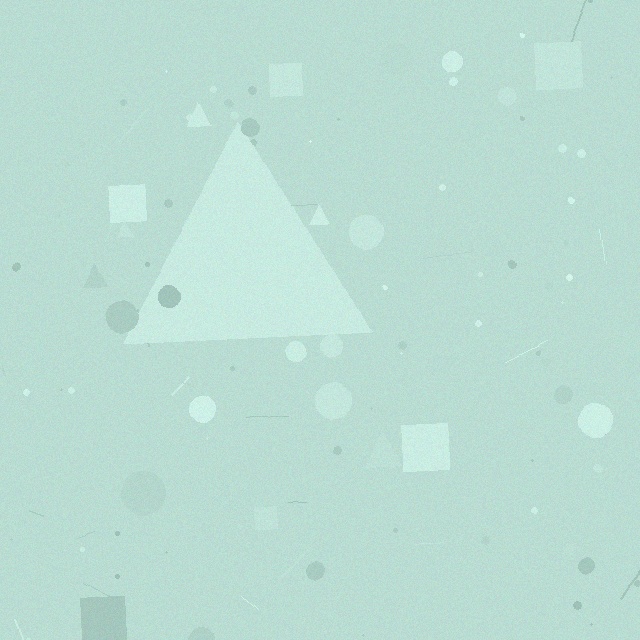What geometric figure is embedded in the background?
A triangle is embedded in the background.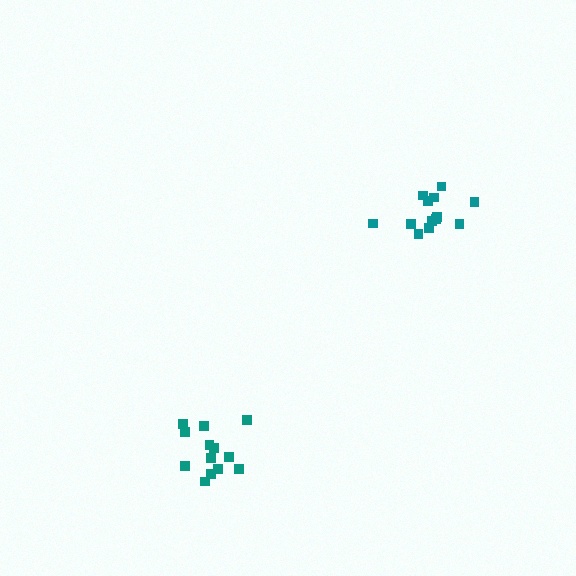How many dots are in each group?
Group 1: 13 dots, Group 2: 13 dots (26 total).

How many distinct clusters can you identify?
There are 2 distinct clusters.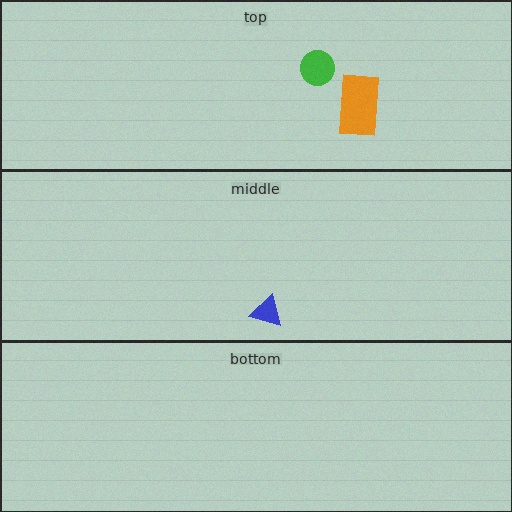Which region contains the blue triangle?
The middle region.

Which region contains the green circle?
The top region.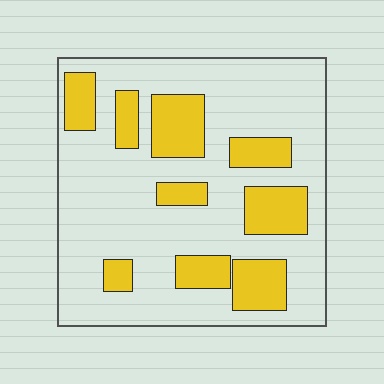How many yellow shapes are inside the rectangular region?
9.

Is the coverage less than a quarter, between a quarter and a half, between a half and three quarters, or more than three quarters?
Between a quarter and a half.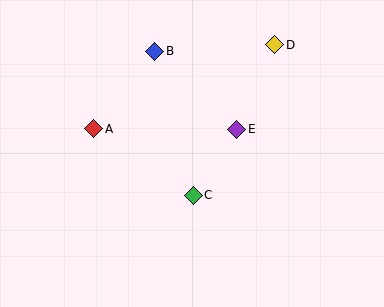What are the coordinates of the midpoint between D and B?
The midpoint between D and B is at (215, 48).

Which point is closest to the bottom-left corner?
Point A is closest to the bottom-left corner.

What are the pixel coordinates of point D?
Point D is at (275, 45).